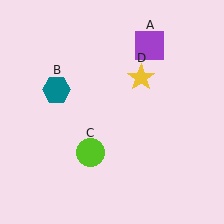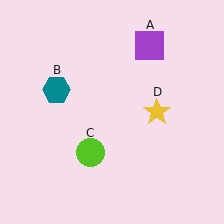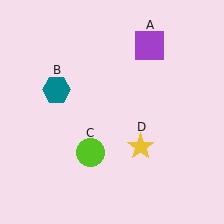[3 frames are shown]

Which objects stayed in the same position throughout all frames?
Purple square (object A) and teal hexagon (object B) and lime circle (object C) remained stationary.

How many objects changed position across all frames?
1 object changed position: yellow star (object D).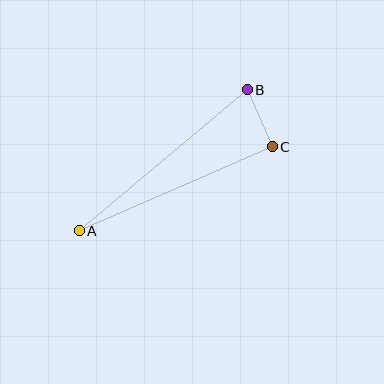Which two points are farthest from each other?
Points A and B are farthest from each other.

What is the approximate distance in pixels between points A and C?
The distance between A and C is approximately 211 pixels.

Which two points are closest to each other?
Points B and C are closest to each other.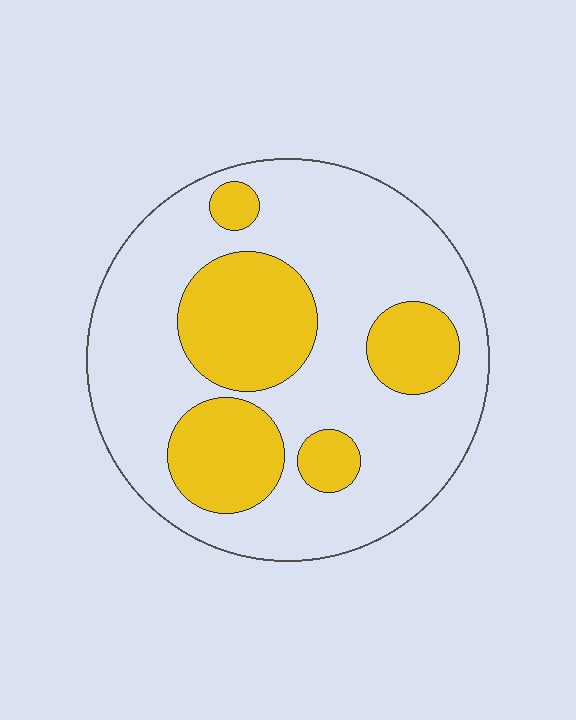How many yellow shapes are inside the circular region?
5.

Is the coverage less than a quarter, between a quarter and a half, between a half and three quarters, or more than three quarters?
Between a quarter and a half.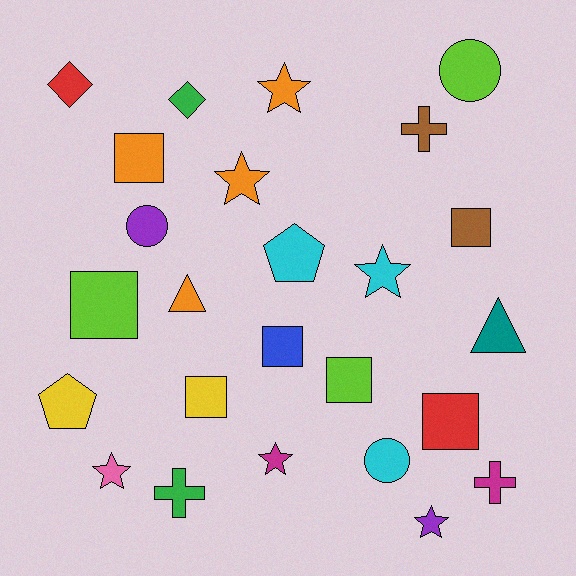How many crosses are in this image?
There are 3 crosses.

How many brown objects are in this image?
There are 2 brown objects.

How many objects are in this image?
There are 25 objects.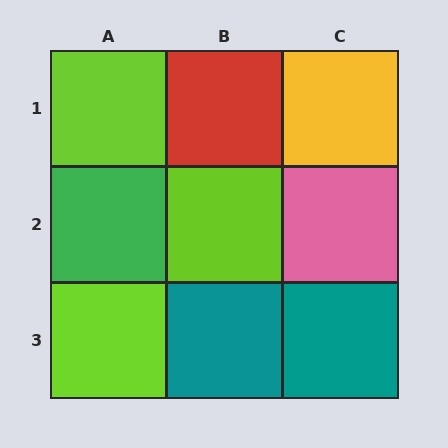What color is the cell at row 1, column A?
Lime.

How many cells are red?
1 cell is red.